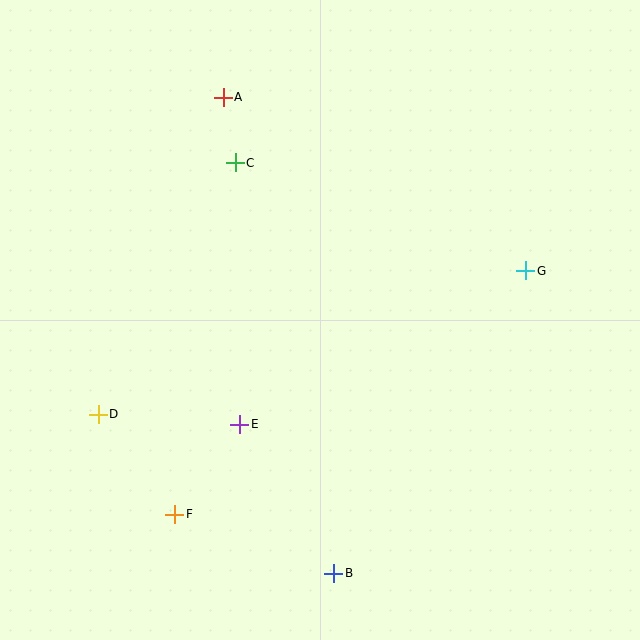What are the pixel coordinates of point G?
Point G is at (526, 271).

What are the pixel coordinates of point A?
Point A is at (223, 97).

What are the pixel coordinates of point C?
Point C is at (235, 163).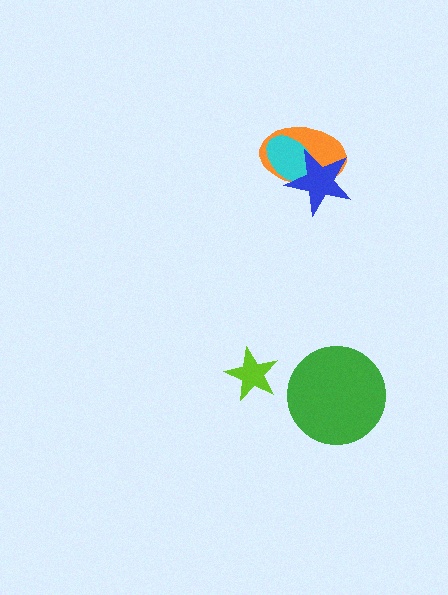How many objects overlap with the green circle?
0 objects overlap with the green circle.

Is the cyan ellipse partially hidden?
Yes, it is partially covered by another shape.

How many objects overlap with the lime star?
0 objects overlap with the lime star.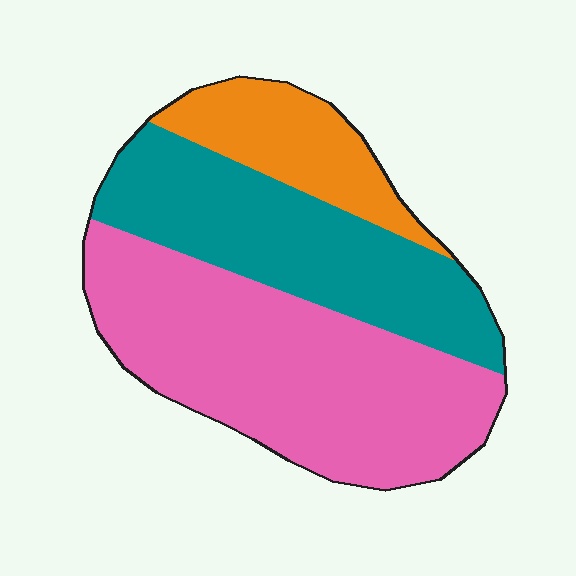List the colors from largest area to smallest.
From largest to smallest: pink, teal, orange.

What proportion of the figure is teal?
Teal takes up about one third (1/3) of the figure.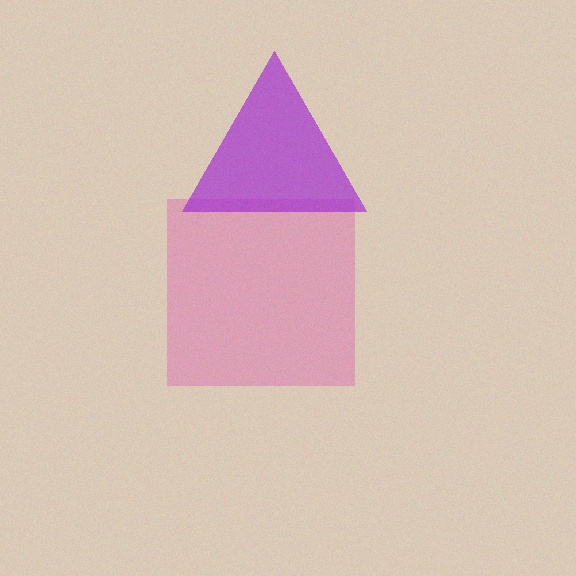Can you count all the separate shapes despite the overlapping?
Yes, there are 2 separate shapes.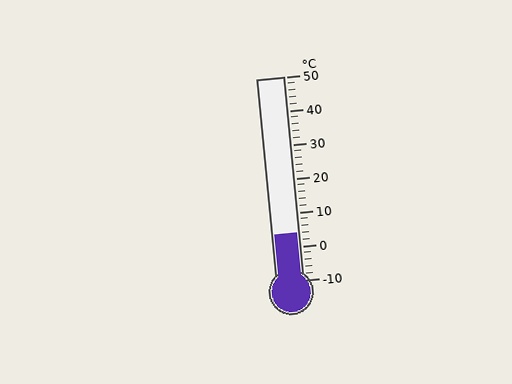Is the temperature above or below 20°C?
The temperature is below 20°C.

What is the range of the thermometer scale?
The thermometer scale ranges from -10°C to 50°C.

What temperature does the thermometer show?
The thermometer shows approximately 4°C.